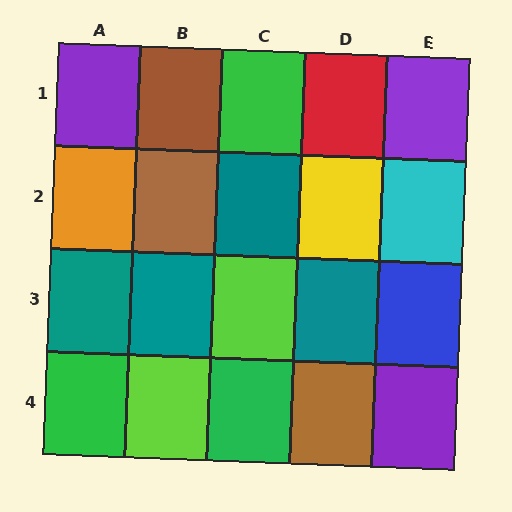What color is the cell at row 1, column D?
Red.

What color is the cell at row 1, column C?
Green.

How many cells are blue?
1 cell is blue.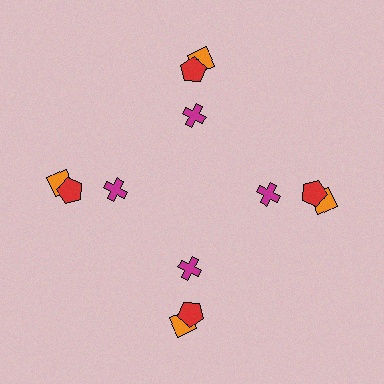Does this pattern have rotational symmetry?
Yes, this pattern has 4-fold rotational symmetry. It looks the same after rotating 90 degrees around the center.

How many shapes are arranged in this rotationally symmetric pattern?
There are 12 shapes, arranged in 4 groups of 3.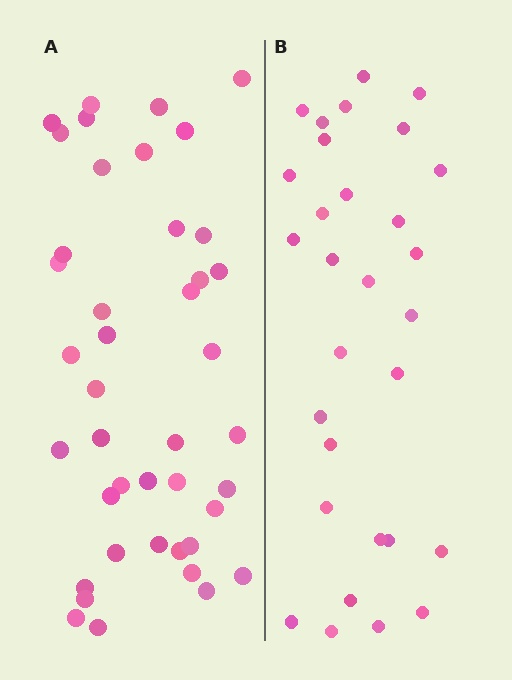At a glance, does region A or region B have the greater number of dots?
Region A (the left region) has more dots.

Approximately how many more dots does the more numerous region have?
Region A has roughly 12 or so more dots than region B.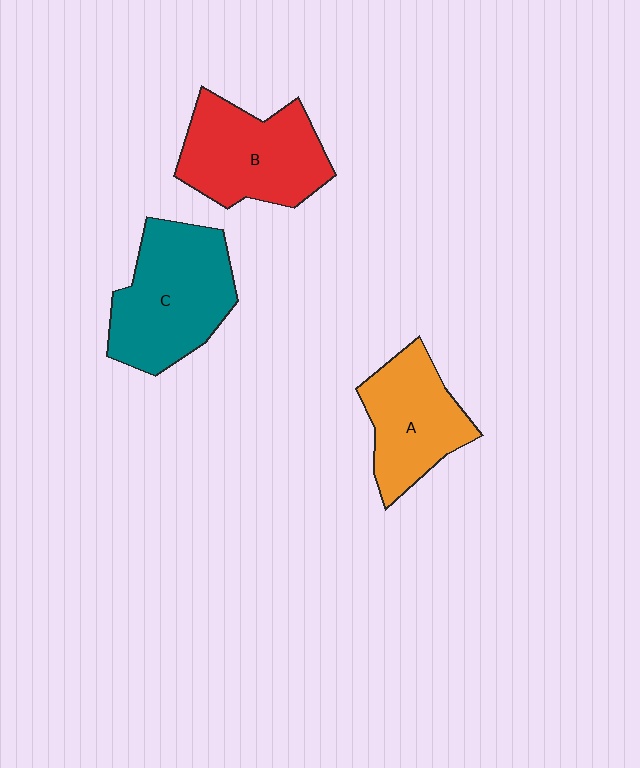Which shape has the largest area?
Shape C (teal).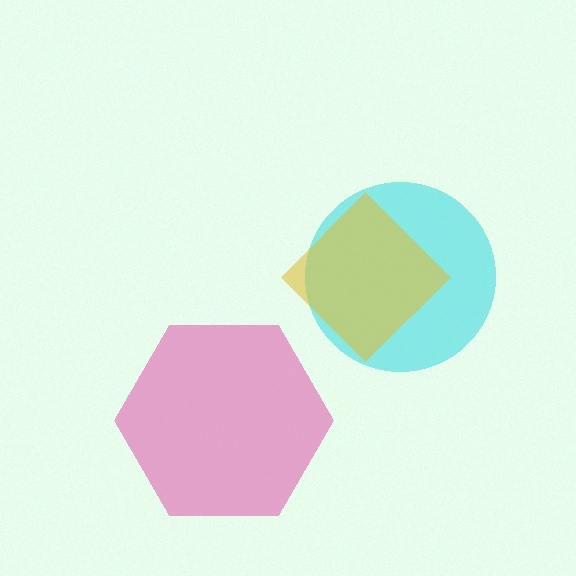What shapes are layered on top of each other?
The layered shapes are: a cyan circle, a pink hexagon, a yellow diamond.